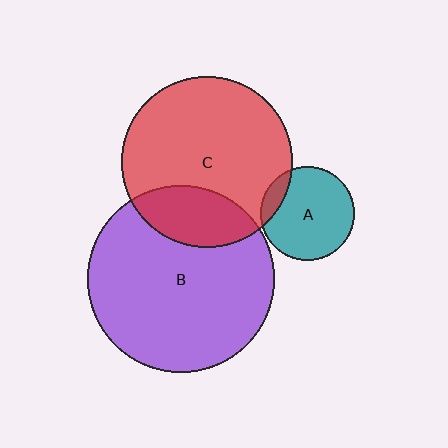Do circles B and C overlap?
Yes.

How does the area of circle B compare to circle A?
Approximately 3.9 times.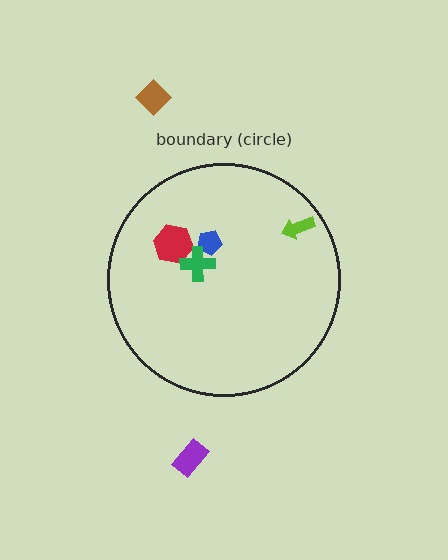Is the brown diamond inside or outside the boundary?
Outside.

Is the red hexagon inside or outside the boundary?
Inside.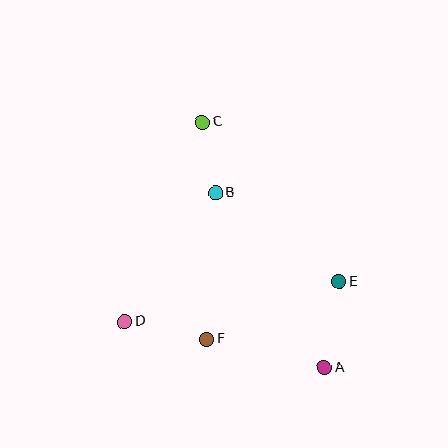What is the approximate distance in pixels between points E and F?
The distance between E and F is approximately 144 pixels.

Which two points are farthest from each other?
Points A and C are farthest from each other.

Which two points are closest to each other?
Points B and C are closest to each other.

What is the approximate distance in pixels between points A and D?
The distance between A and D is approximately 205 pixels.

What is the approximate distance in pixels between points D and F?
The distance between D and F is approximately 84 pixels.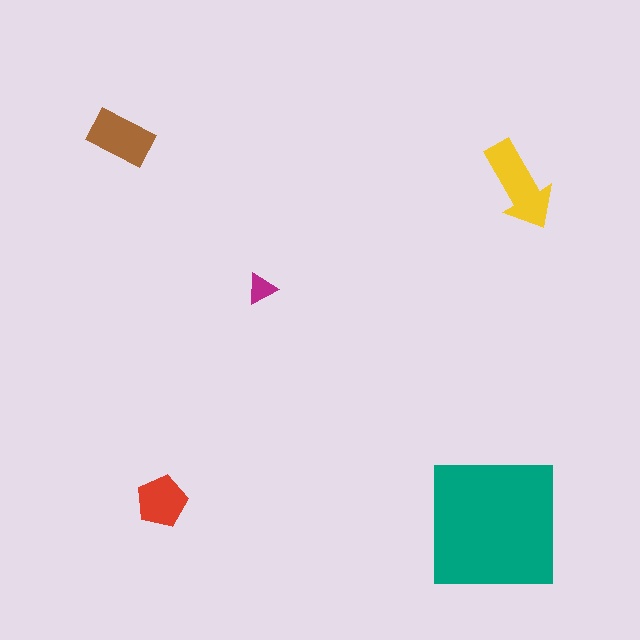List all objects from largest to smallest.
The teal square, the yellow arrow, the brown rectangle, the red pentagon, the magenta triangle.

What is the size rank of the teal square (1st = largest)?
1st.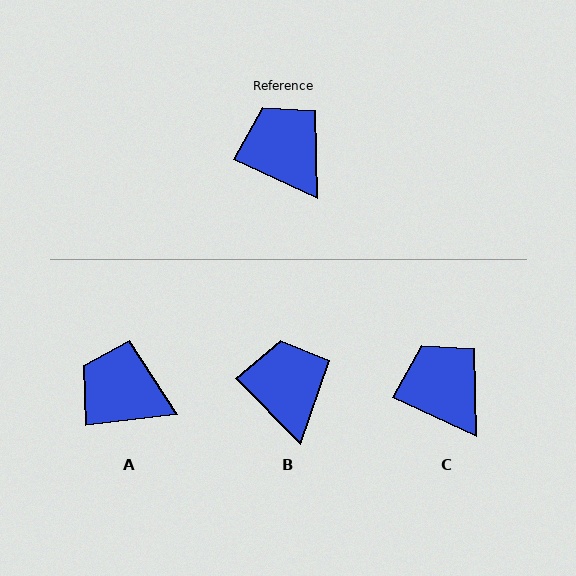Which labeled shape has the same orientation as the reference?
C.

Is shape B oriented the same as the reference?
No, it is off by about 20 degrees.